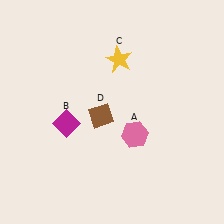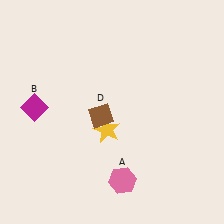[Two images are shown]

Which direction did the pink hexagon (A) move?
The pink hexagon (A) moved down.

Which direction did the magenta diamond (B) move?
The magenta diamond (B) moved left.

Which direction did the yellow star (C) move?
The yellow star (C) moved down.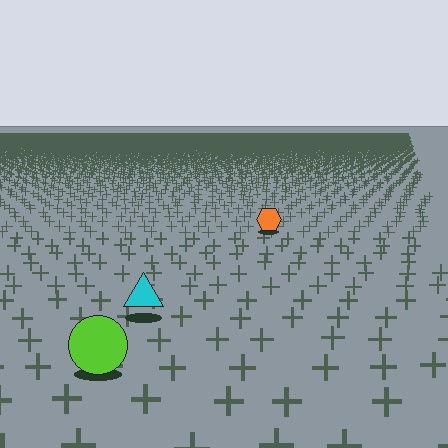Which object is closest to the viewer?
The lime circle is closest. The texture marks near it are larger and more spread out.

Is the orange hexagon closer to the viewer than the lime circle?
No. The lime circle is closer — you can tell from the texture gradient: the ground texture is coarser near it.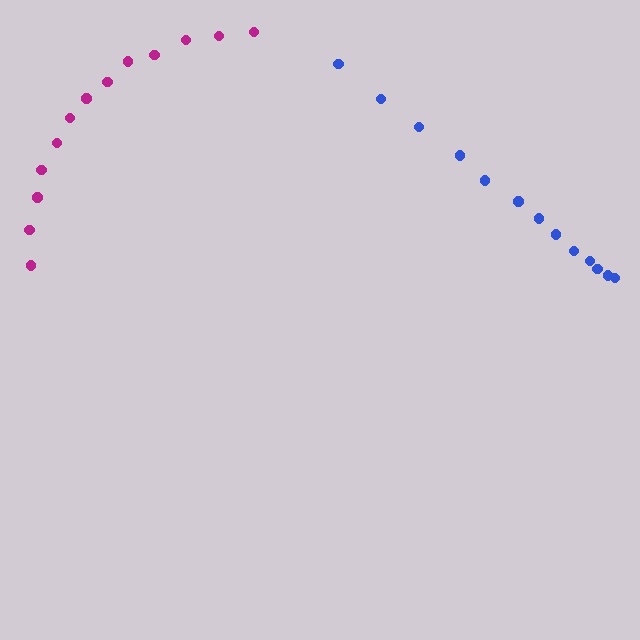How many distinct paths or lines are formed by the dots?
There are 2 distinct paths.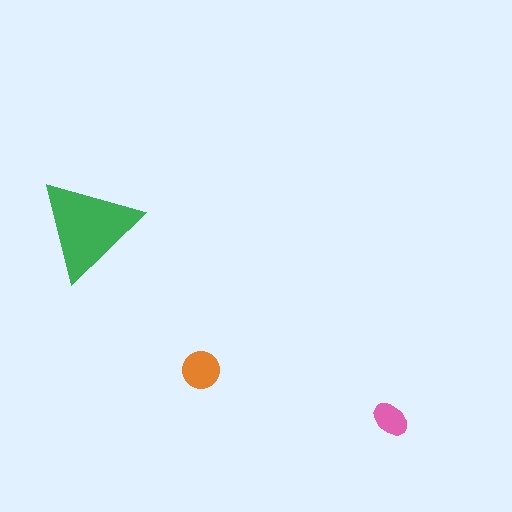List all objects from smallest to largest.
The pink ellipse, the orange circle, the green triangle.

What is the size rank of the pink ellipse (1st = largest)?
3rd.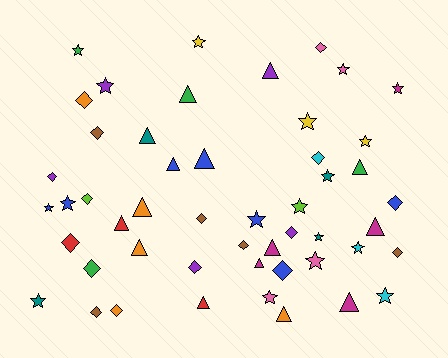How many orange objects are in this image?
There are 5 orange objects.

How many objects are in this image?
There are 50 objects.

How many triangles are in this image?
There are 15 triangles.